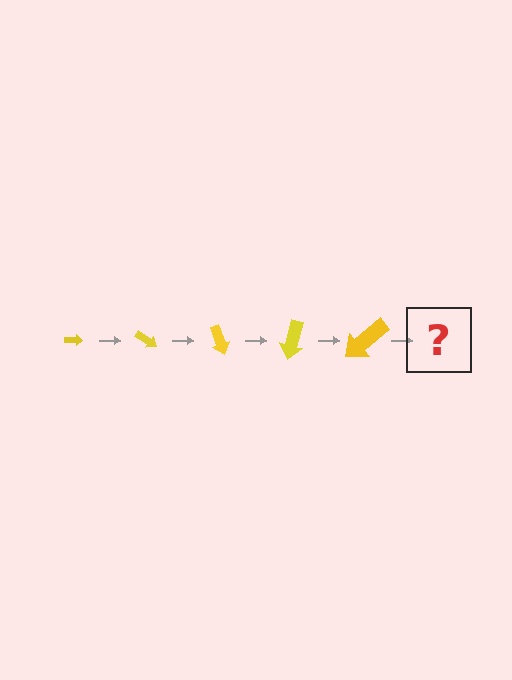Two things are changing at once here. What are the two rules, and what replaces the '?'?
The two rules are that the arrow grows larger each step and it rotates 35 degrees each step. The '?' should be an arrow, larger than the previous one and rotated 175 degrees from the start.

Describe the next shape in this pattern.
It should be an arrow, larger than the previous one and rotated 175 degrees from the start.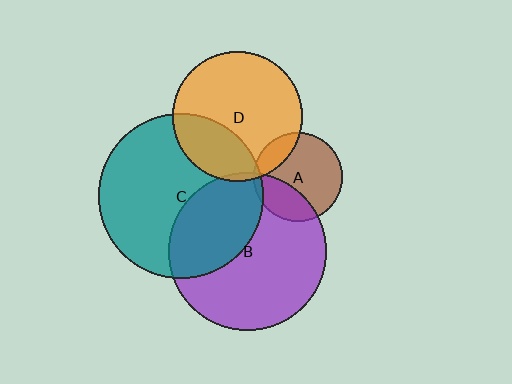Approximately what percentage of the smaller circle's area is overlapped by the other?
Approximately 30%.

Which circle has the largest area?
Circle C (teal).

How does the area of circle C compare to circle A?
Approximately 3.5 times.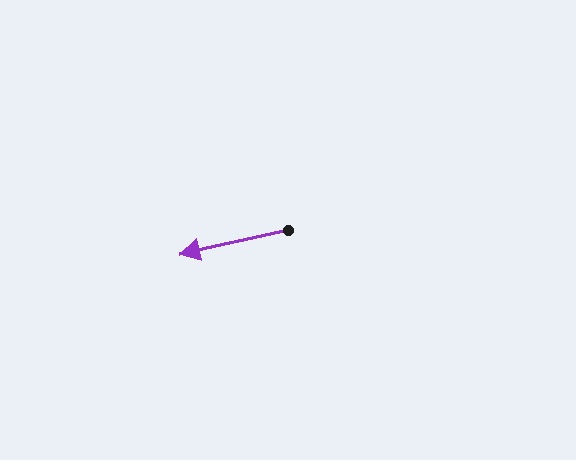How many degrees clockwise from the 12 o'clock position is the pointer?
Approximately 257 degrees.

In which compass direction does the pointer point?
West.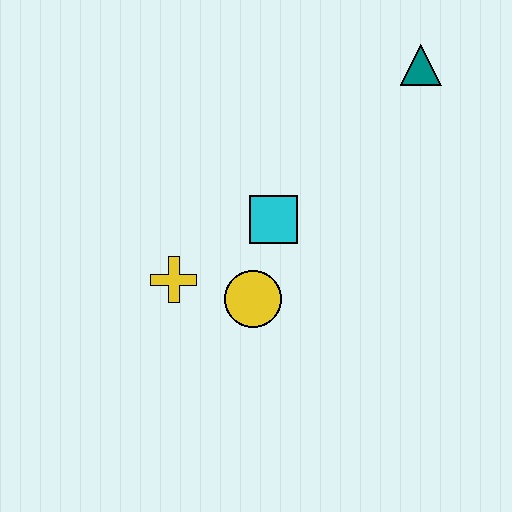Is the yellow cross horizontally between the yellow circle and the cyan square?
No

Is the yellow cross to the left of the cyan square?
Yes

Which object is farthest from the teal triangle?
The yellow cross is farthest from the teal triangle.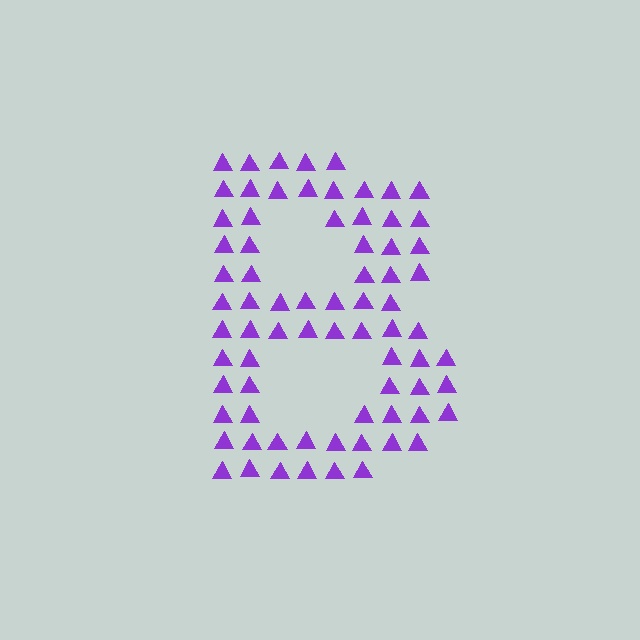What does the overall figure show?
The overall figure shows the letter B.